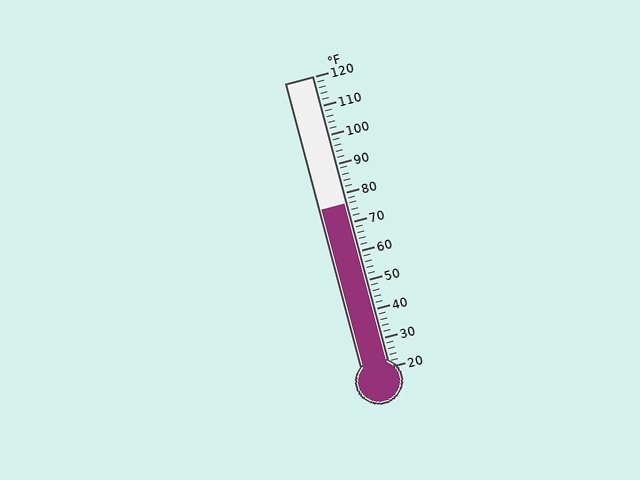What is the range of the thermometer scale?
The thermometer scale ranges from 20°F to 120°F.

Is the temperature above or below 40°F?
The temperature is above 40°F.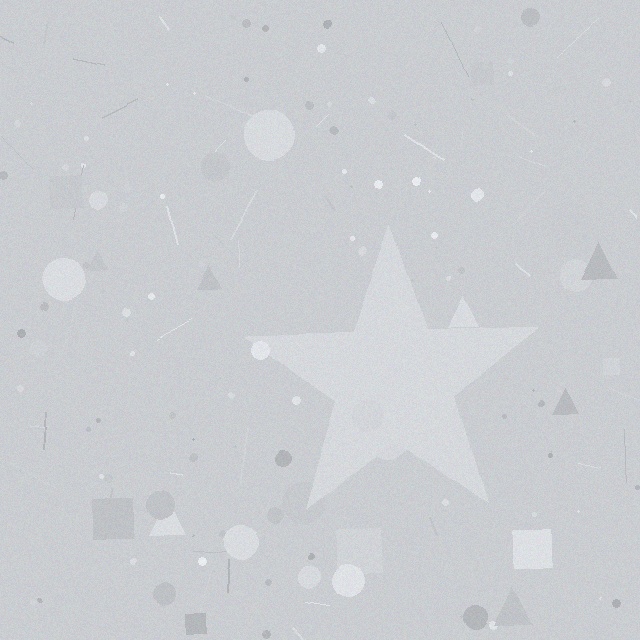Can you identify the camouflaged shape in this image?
The camouflaged shape is a star.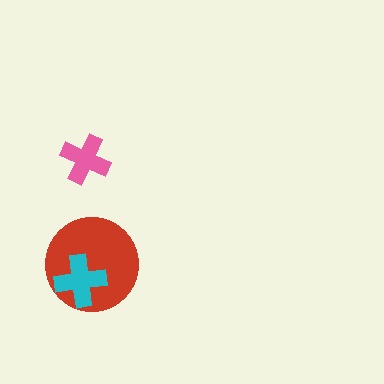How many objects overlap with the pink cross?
0 objects overlap with the pink cross.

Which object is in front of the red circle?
The cyan cross is in front of the red circle.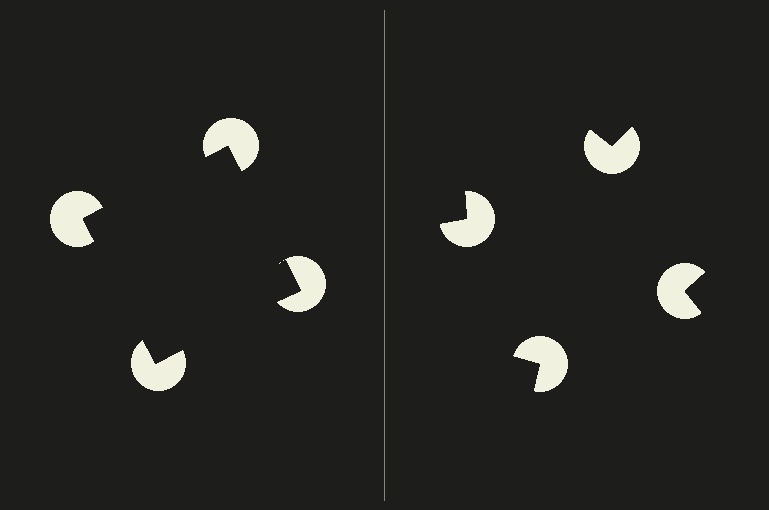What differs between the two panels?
The pac-man discs are positioned identically on both sides; only the wedge orientations differ. On the left they align to a square; on the right they are misaligned.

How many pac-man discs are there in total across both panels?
8 — 4 on each side.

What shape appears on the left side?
An illusory square.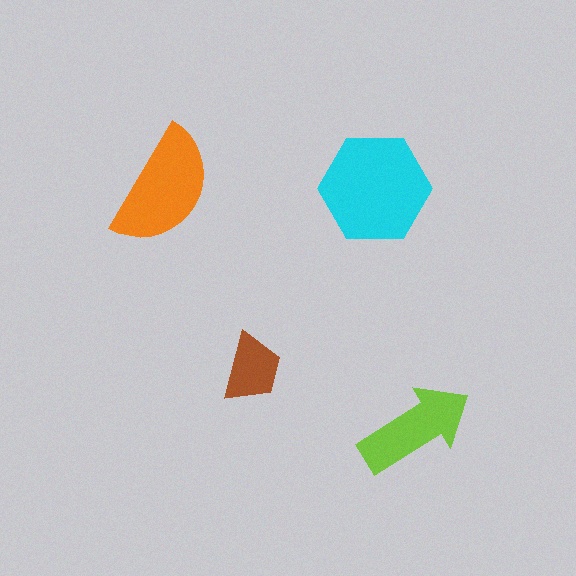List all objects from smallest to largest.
The brown trapezoid, the lime arrow, the orange semicircle, the cyan hexagon.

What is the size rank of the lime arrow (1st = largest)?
3rd.